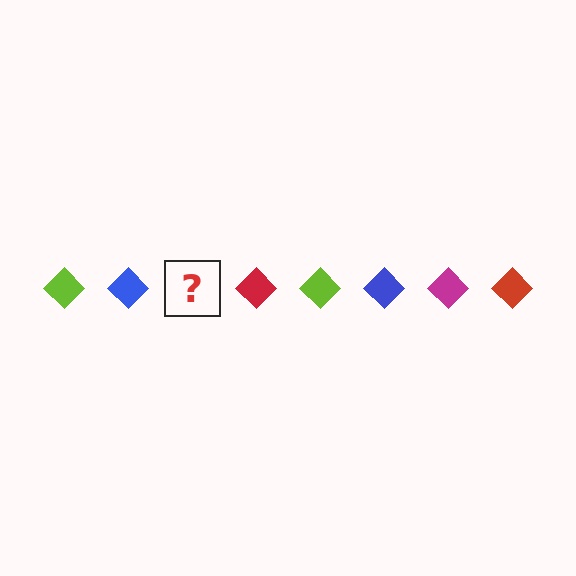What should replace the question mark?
The question mark should be replaced with a magenta diamond.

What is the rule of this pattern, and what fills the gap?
The rule is that the pattern cycles through lime, blue, magenta, red diamonds. The gap should be filled with a magenta diamond.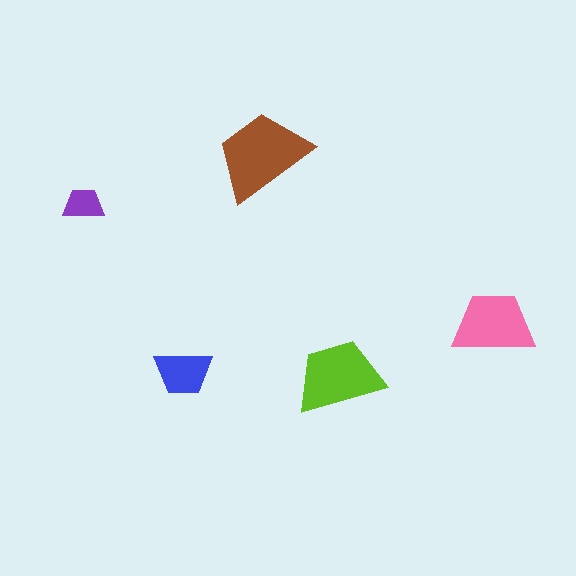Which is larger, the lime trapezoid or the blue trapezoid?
The lime one.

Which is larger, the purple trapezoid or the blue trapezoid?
The blue one.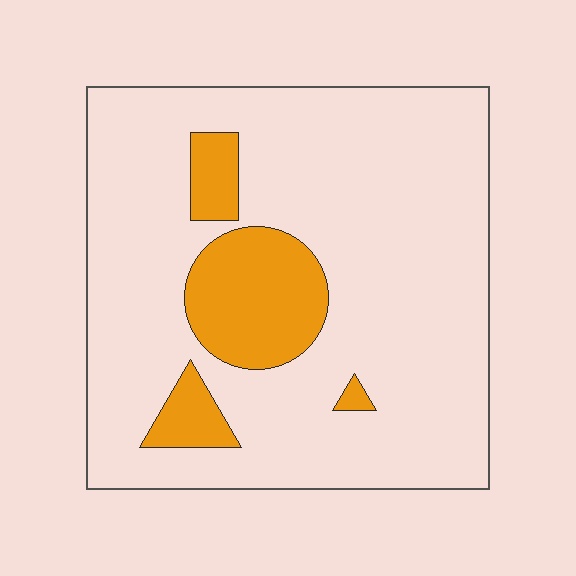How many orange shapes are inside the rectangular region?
4.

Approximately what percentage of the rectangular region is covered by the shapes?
Approximately 15%.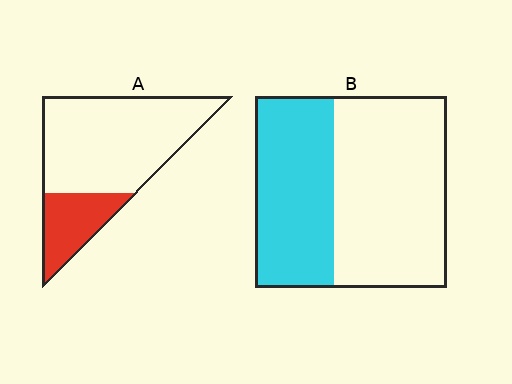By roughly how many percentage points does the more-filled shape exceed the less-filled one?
By roughly 15 percentage points (B over A).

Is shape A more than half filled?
No.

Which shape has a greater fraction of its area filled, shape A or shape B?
Shape B.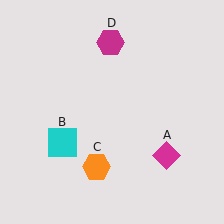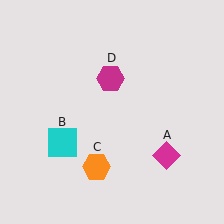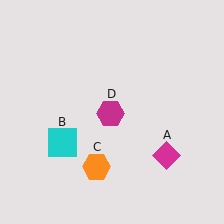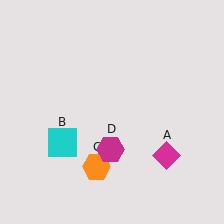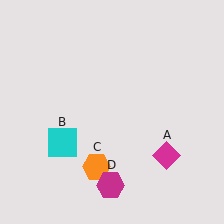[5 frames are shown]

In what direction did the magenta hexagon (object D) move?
The magenta hexagon (object D) moved down.